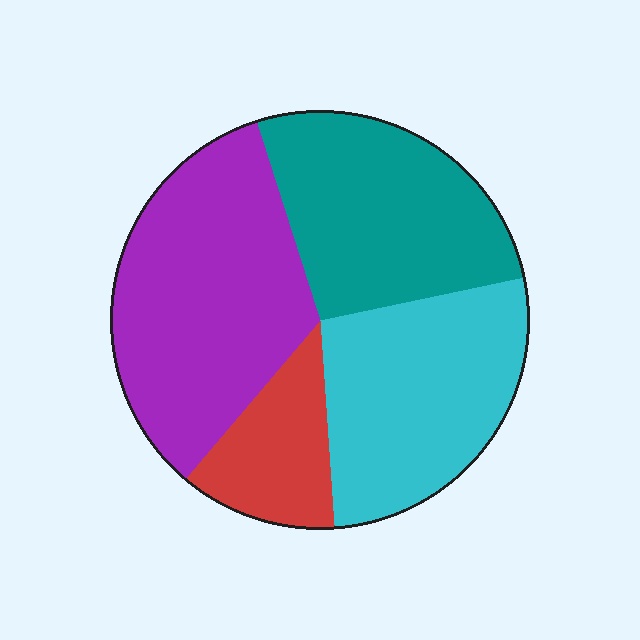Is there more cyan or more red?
Cyan.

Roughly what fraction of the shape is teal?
Teal takes up about one quarter (1/4) of the shape.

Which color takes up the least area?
Red, at roughly 10%.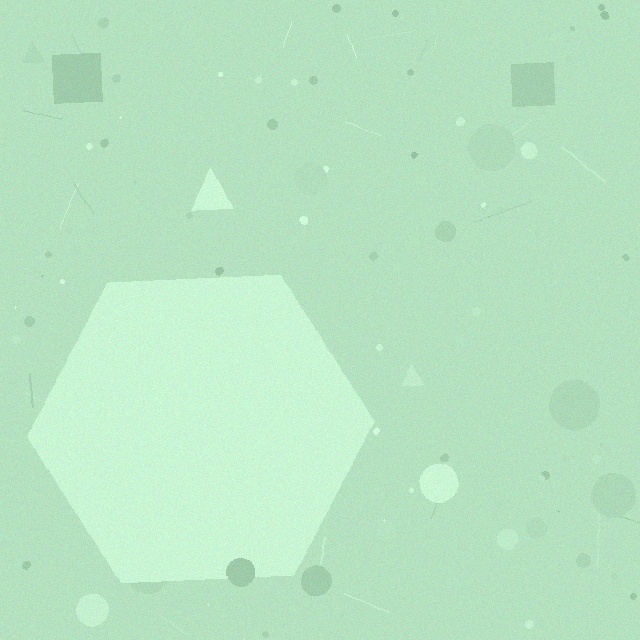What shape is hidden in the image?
A hexagon is hidden in the image.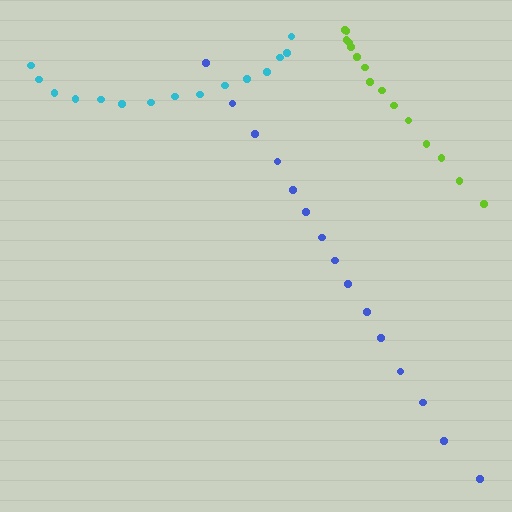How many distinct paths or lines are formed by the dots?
There are 3 distinct paths.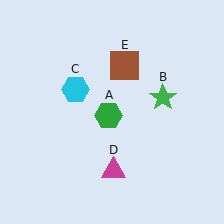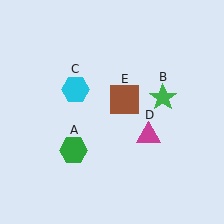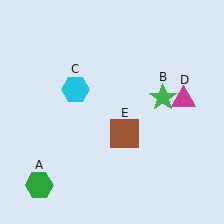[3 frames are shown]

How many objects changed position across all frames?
3 objects changed position: green hexagon (object A), magenta triangle (object D), brown square (object E).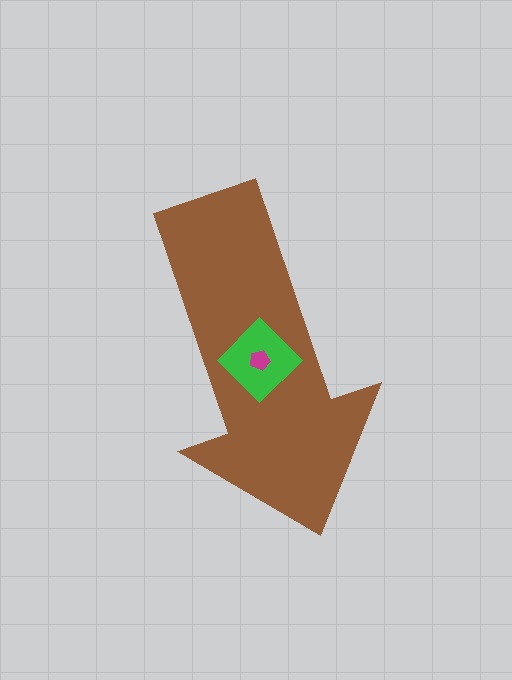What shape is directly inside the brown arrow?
The green diamond.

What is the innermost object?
The magenta pentagon.